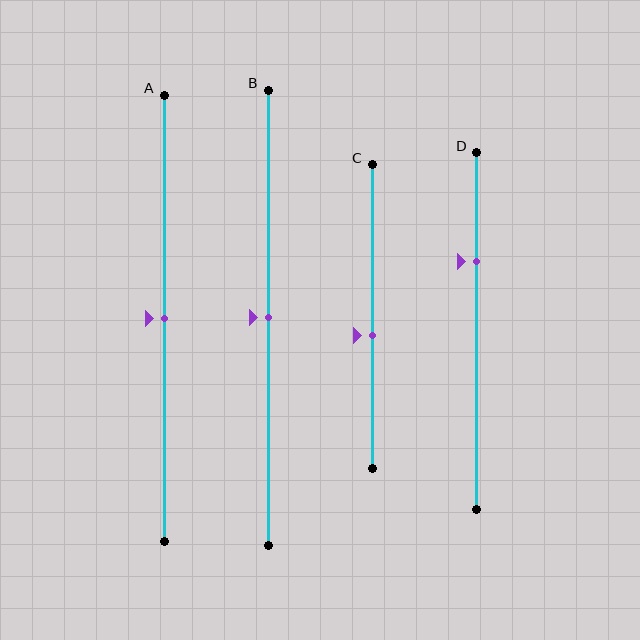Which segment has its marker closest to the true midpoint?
Segment A has its marker closest to the true midpoint.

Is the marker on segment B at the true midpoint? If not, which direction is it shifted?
Yes, the marker on segment B is at the true midpoint.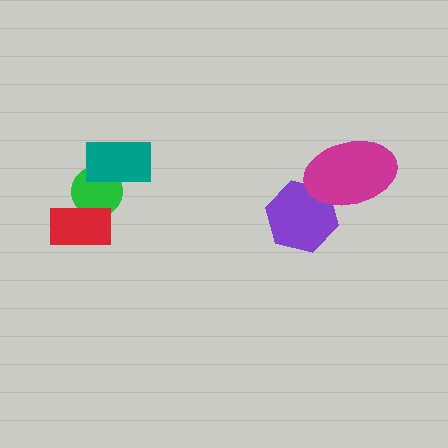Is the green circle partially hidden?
Yes, it is partially covered by another shape.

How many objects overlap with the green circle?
2 objects overlap with the green circle.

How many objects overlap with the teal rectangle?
1 object overlaps with the teal rectangle.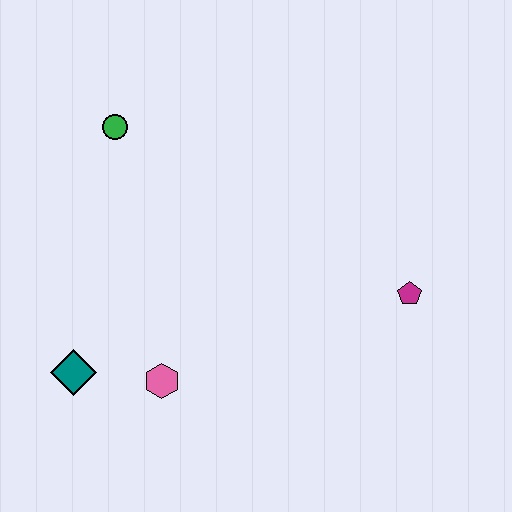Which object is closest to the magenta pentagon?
The pink hexagon is closest to the magenta pentagon.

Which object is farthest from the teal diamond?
The magenta pentagon is farthest from the teal diamond.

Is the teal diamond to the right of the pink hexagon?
No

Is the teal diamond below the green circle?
Yes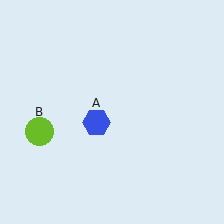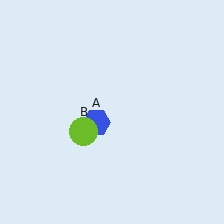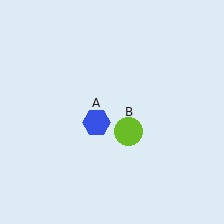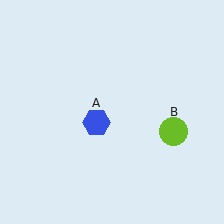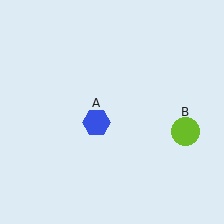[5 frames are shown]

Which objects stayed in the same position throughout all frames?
Blue hexagon (object A) remained stationary.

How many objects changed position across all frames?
1 object changed position: lime circle (object B).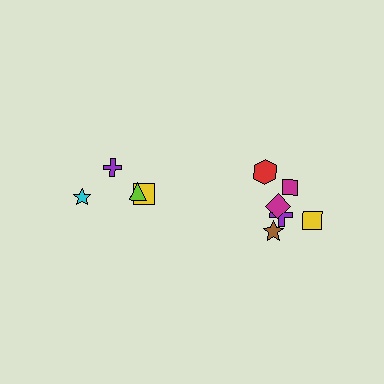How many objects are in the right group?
There are 6 objects.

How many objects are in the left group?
There are 4 objects.